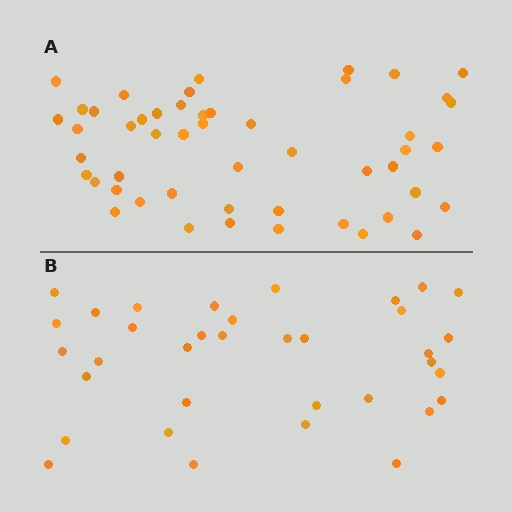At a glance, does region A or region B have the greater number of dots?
Region A (the top region) has more dots.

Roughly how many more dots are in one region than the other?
Region A has approximately 15 more dots than region B.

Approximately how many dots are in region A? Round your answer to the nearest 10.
About 50 dots.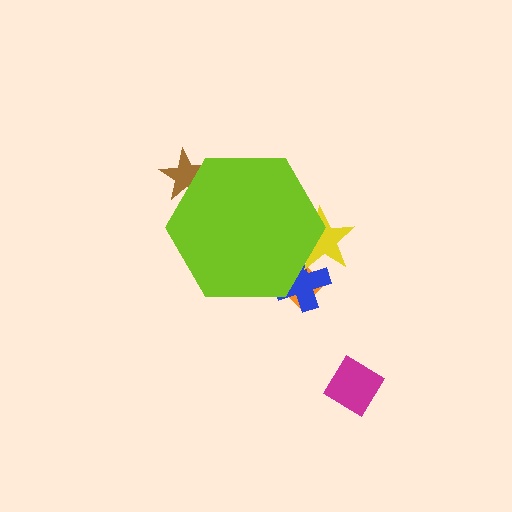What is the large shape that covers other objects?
A lime hexagon.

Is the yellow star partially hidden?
Yes, the yellow star is partially hidden behind the lime hexagon.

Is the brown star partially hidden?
Yes, the brown star is partially hidden behind the lime hexagon.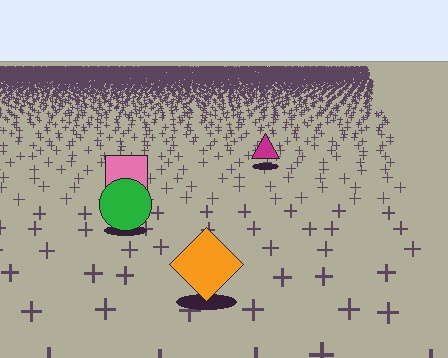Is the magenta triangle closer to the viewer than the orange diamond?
No. The orange diamond is closer — you can tell from the texture gradient: the ground texture is coarser near it.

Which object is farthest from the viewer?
The magenta triangle is farthest from the viewer. It appears smaller and the ground texture around it is denser.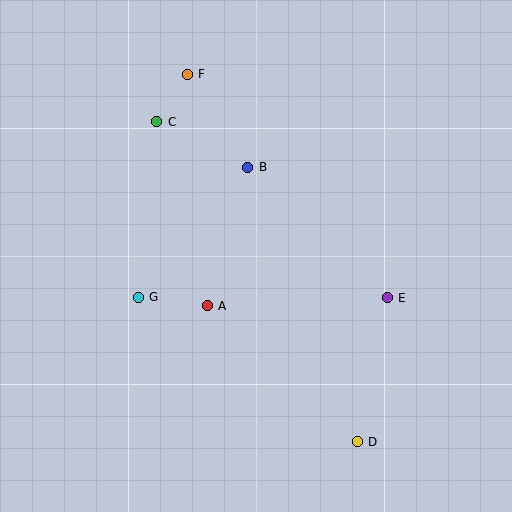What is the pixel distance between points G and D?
The distance between G and D is 262 pixels.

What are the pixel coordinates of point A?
Point A is at (207, 306).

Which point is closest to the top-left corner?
Point C is closest to the top-left corner.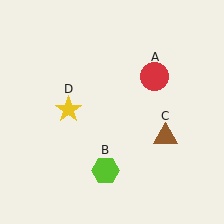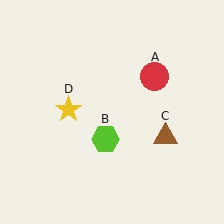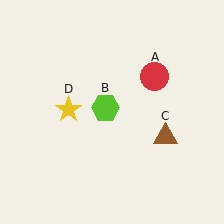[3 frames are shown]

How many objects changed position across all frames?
1 object changed position: lime hexagon (object B).